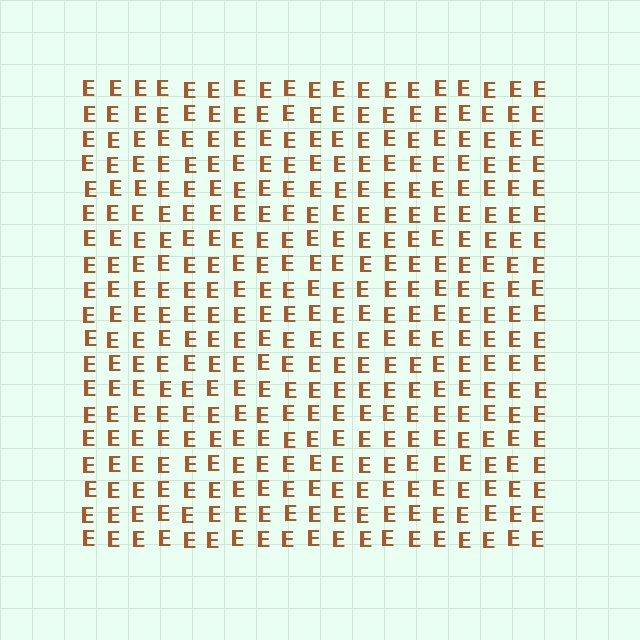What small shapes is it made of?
It is made of small letter E's.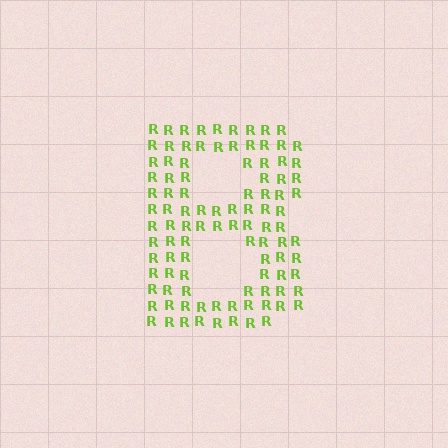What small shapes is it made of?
It is made of small letter R's.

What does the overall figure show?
The overall figure shows the letter B.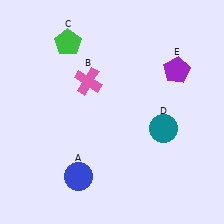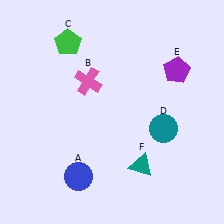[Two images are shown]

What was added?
A teal triangle (F) was added in Image 2.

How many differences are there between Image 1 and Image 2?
There is 1 difference between the two images.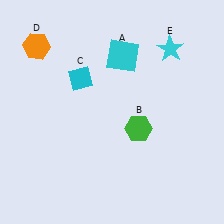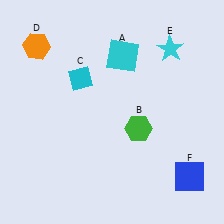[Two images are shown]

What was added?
A blue square (F) was added in Image 2.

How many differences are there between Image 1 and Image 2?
There is 1 difference between the two images.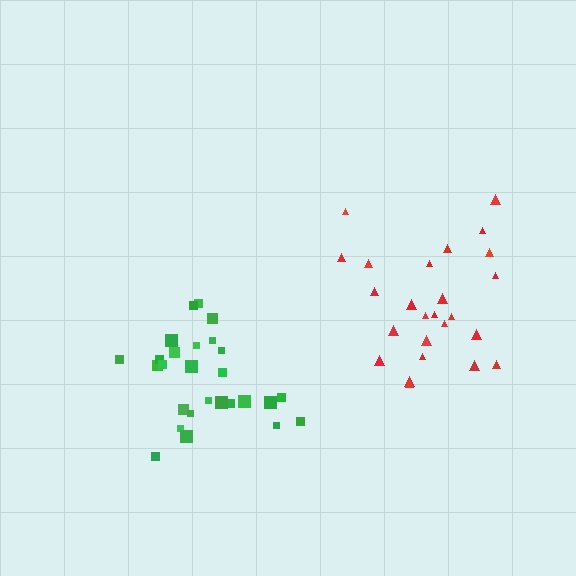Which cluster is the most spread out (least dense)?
Red.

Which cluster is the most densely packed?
Green.